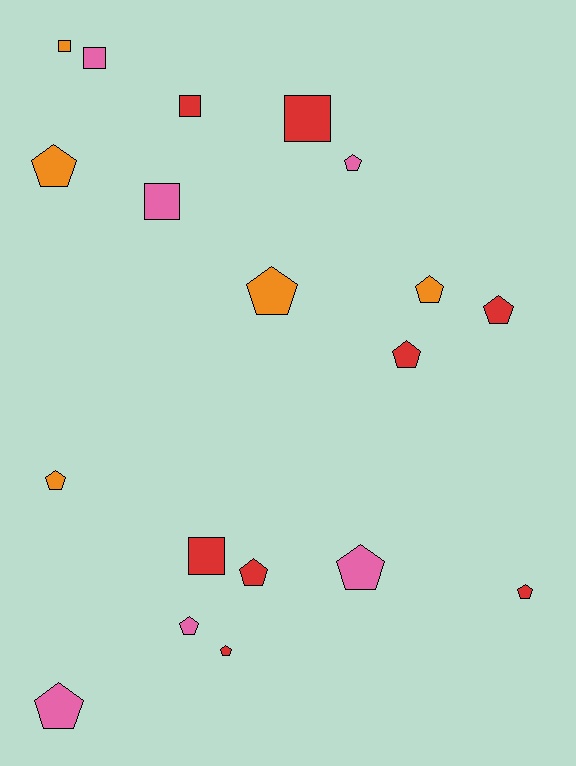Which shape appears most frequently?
Pentagon, with 13 objects.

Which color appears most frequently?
Red, with 8 objects.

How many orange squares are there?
There is 1 orange square.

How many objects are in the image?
There are 19 objects.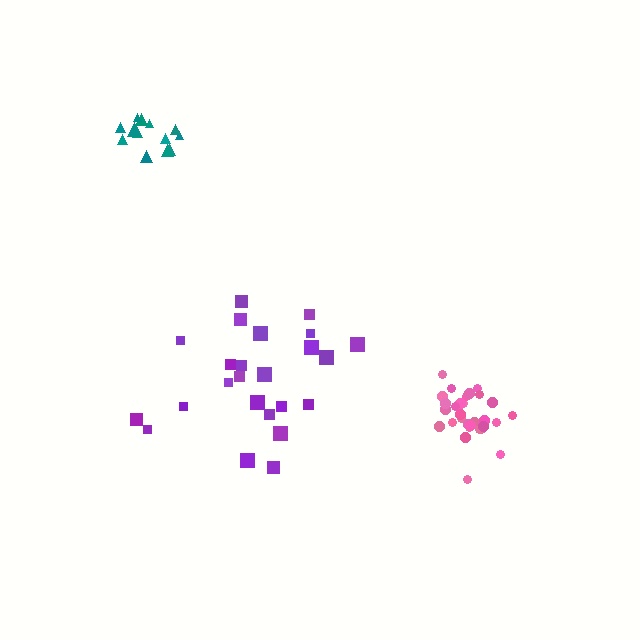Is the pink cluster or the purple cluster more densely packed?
Pink.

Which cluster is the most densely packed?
Pink.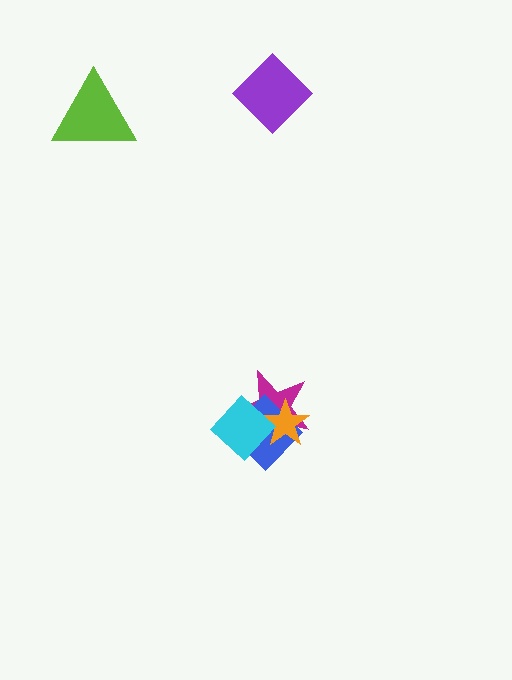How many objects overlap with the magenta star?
3 objects overlap with the magenta star.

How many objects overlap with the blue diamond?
3 objects overlap with the blue diamond.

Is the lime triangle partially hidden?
No, no other shape covers it.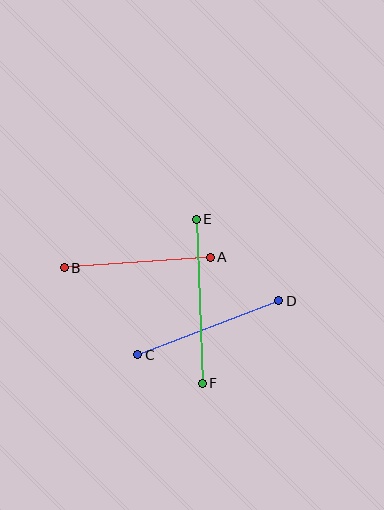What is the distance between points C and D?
The distance is approximately 151 pixels.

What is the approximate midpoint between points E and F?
The midpoint is at approximately (199, 301) pixels.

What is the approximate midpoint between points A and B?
The midpoint is at approximately (137, 263) pixels.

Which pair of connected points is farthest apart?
Points E and F are farthest apart.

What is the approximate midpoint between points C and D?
The midpoint is at approximately (208, 328) pixels.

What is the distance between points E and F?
The distance is approximately 164 pixels.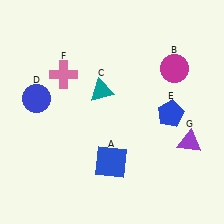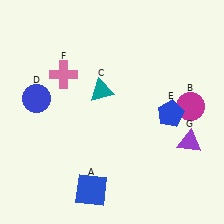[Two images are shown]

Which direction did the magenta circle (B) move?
The magenta circle (B) moved down.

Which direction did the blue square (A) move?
The blue square (A) moved down.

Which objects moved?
The objects that moved are: the blue square (A), the magenta circle (B).